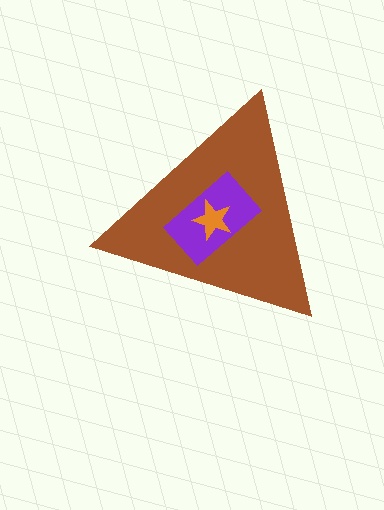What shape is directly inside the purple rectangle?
The orange star.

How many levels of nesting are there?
3.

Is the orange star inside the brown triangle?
Yes.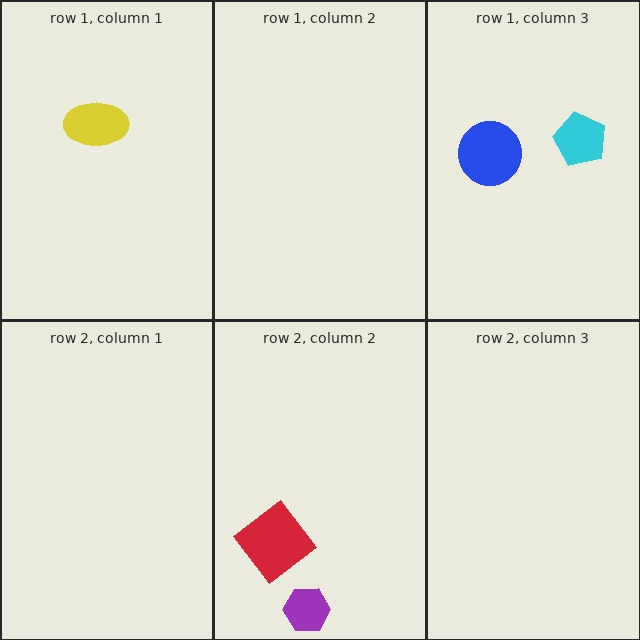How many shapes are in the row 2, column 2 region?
2.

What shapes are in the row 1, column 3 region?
The cyan pentagon, the blue circle.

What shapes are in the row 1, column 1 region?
The yellow ellipse.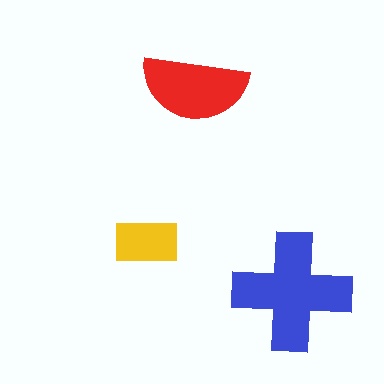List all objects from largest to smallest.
The blue cross, the red semicircle, the yellow rectangle.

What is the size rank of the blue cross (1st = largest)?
1st.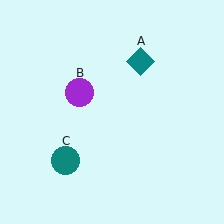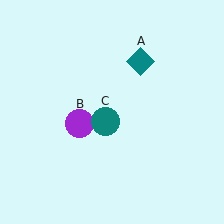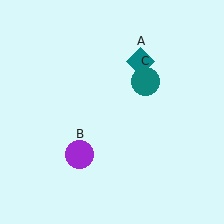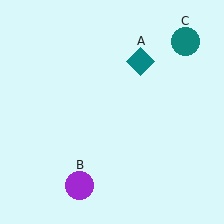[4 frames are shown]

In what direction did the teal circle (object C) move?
The teal circle (object C) moved up and to the right.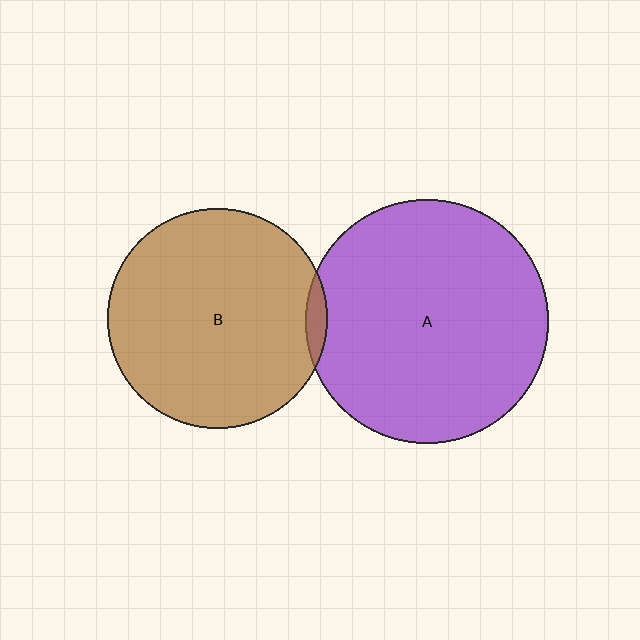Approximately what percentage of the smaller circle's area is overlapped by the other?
Approximately 5%.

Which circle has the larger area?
Circle A (purple).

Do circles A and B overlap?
Yes.